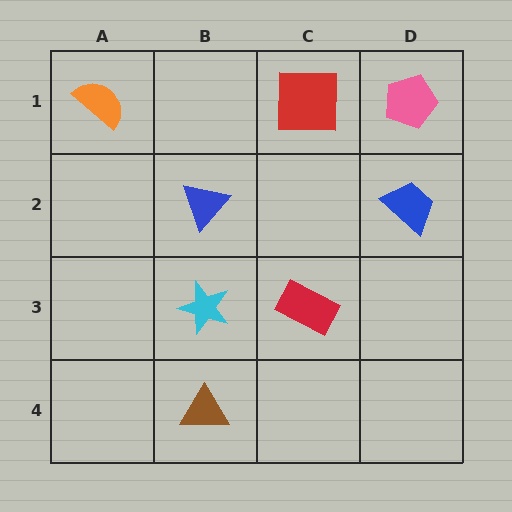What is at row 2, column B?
A blue triangle.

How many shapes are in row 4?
1 shape.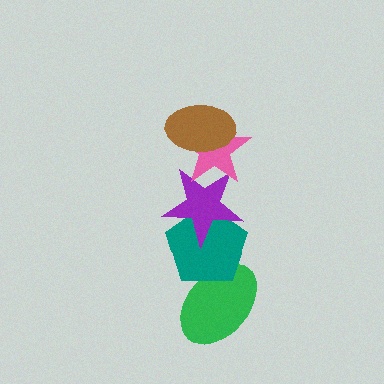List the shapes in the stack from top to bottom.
From top to bottom: the brown ellipse, the pink star, the purple star, the teal pentagon, the green ellipse.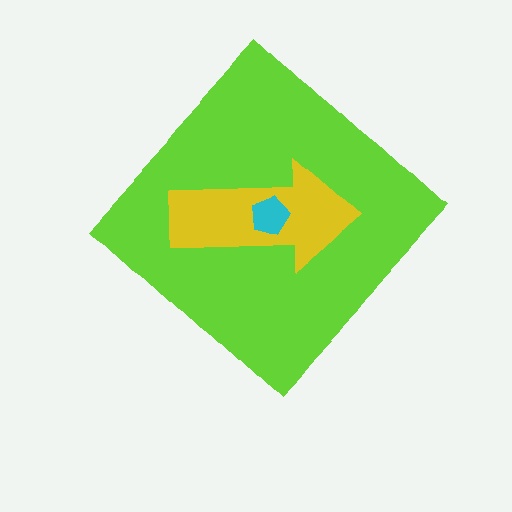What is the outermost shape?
The lime diamond.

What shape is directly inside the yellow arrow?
The cyan pentagon.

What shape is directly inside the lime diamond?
The yellow arrow.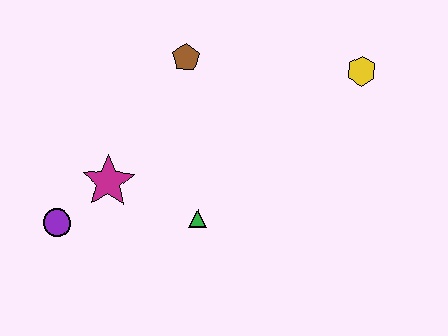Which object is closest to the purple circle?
The magenta star is closest to the purple circle.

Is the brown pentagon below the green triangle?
No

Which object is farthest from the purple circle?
The yellow hexagon is farthest from the purple circle.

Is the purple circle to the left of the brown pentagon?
Yes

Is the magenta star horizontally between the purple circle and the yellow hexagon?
Yes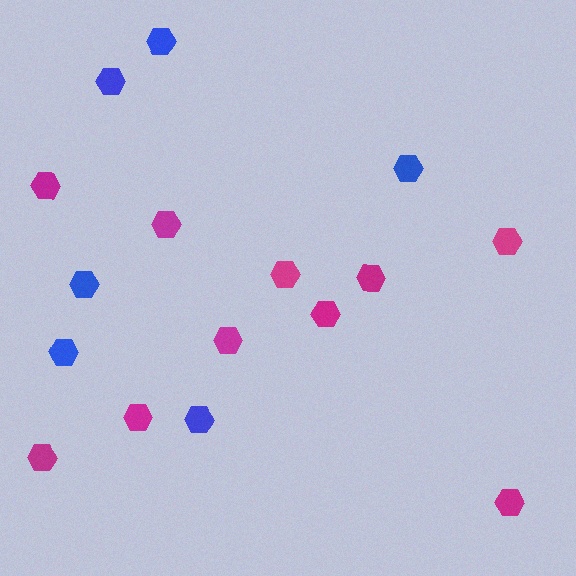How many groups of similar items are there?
There are 2 groups: one group of magenta hexagons (10) and one group of blue hexagons (6).